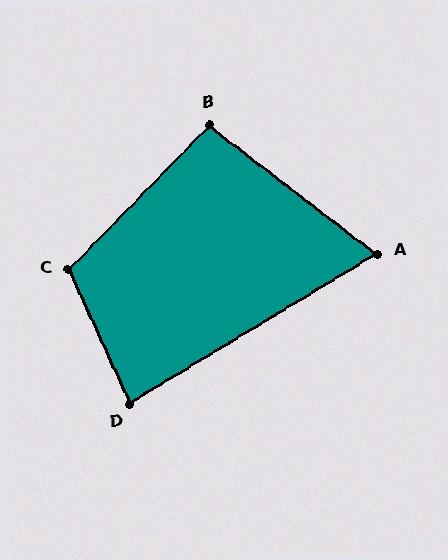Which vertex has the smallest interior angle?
A, at approximately 69 degrees.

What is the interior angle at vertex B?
Approximately 97 degrees (obtuse).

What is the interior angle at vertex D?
Approximately 83 degrees (acute).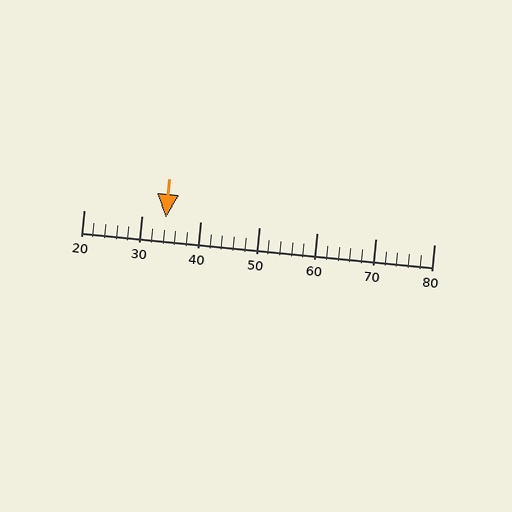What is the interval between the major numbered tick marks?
The major tick marks are spaced 10 units apart.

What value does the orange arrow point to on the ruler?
The orange arrow points to approximately 34.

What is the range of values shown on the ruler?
The ruler shows values from 20 to 80.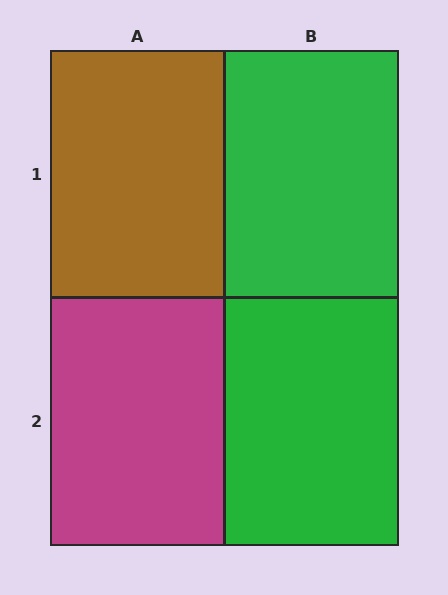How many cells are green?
2 cells are green.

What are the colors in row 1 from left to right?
Brown, green.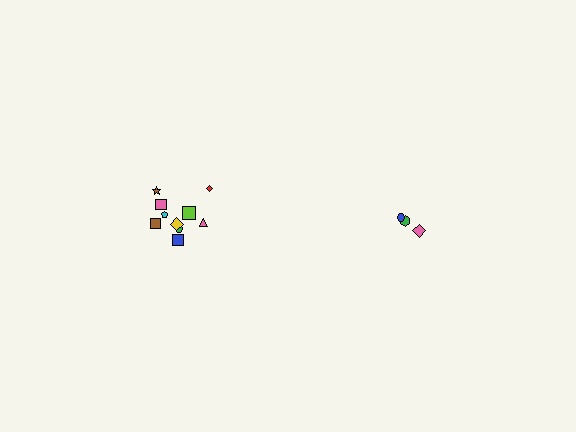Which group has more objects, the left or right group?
The left group.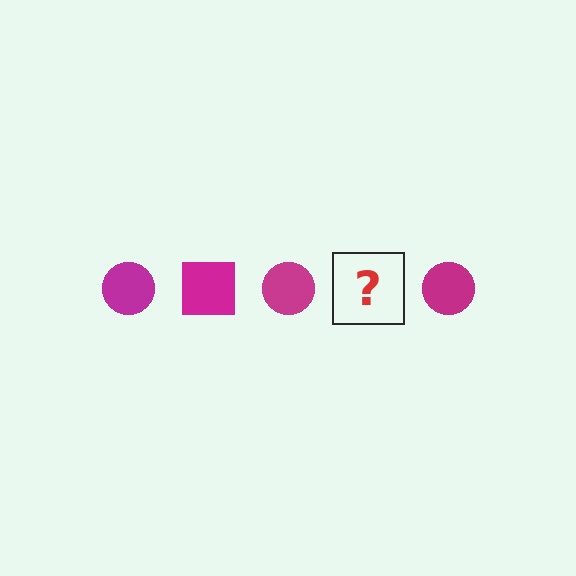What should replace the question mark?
The question mark should be replaced with a magenta square.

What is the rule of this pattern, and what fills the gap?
The rule is that the pattern cycles through circle, square shapes in magenta. The gap should be filled with a magenta square.